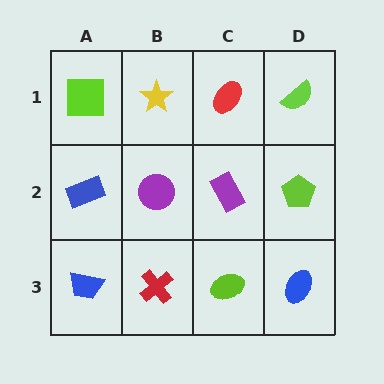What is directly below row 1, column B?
A purple circle.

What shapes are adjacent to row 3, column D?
A lime pentagon (row 2, column D), a lime ellipse (row 3, column C).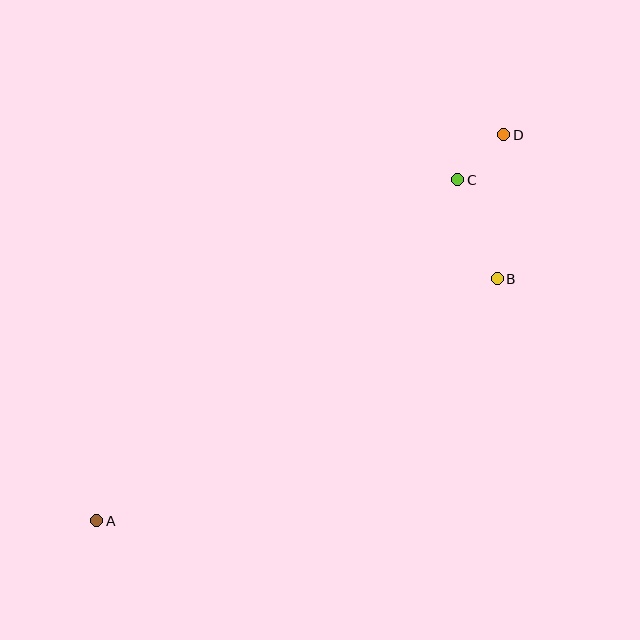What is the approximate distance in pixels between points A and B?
The distance between A and B is approximately 468 pixels.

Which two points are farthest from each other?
Points A and D are farthest from each other.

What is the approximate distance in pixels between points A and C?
The distance between A and C is approximately 497 pixels.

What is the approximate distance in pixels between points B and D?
The distance between B and D is approximately 144 pixels.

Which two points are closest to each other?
Points C and D are closest to each other.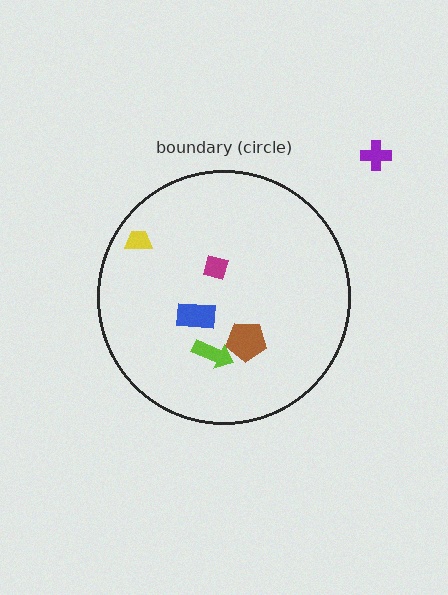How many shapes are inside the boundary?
5 inside, 1 outside.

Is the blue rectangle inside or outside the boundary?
Inside.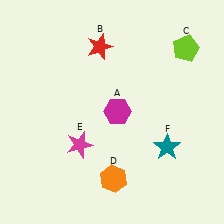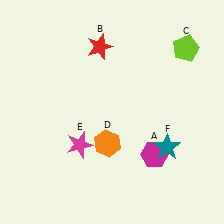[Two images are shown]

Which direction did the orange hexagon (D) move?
The orange hexagon (D) moved up.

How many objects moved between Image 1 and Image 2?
2 objects moved between the two images.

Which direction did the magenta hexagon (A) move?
The magenta hexagon (A) moved down.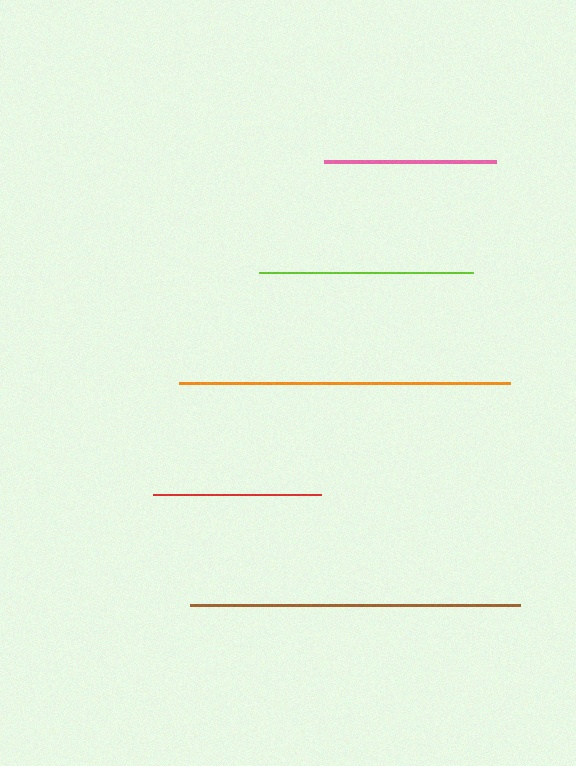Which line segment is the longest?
The orange line is the longest at approximately 331 pixels.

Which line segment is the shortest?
The red line is the shortest at approximately 168 pixels.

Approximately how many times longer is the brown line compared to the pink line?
The brown line is approximately 1.9 times the length of the pink line.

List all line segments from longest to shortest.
From longest to shortest: orange, brown, lime, pink, red.